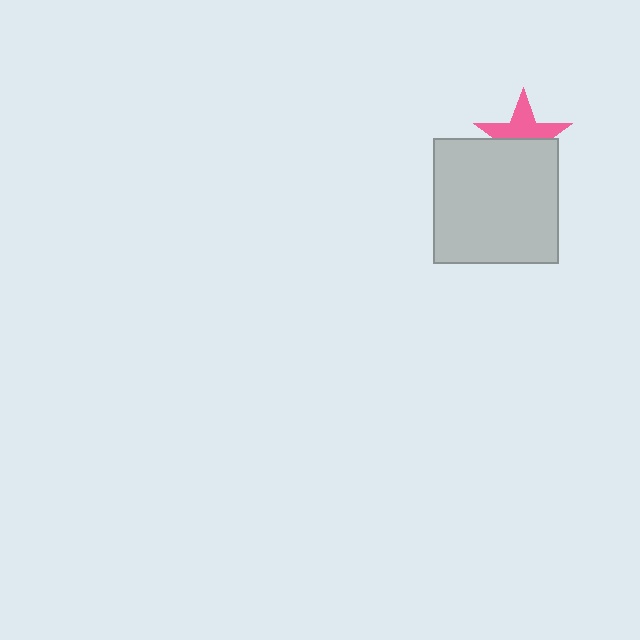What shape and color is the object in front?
The object in front is a light gray square.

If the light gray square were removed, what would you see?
You would see the complete pink star.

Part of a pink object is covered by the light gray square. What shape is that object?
It is a star.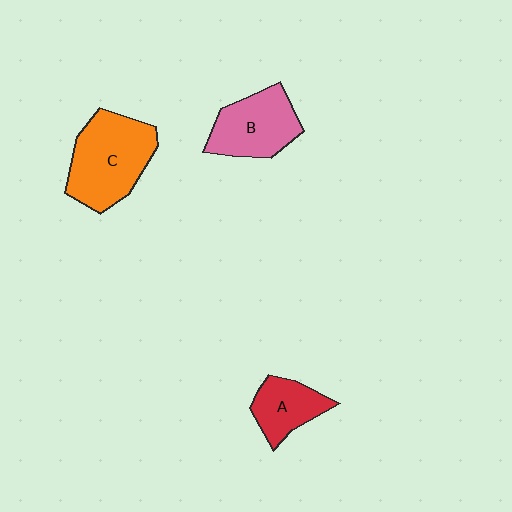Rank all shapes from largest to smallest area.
From largest to smallest: C (orange), B (pink), A (red).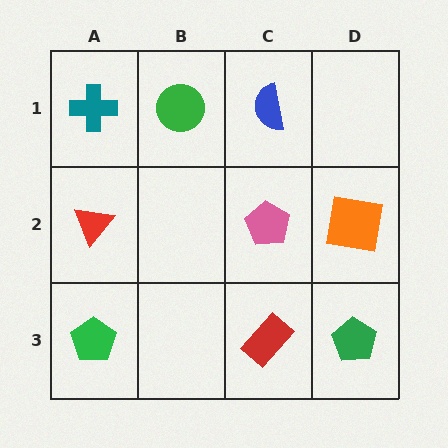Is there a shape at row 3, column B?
No, that cell is empty.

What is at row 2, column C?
A pink pentagon.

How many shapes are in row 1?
3 shapes.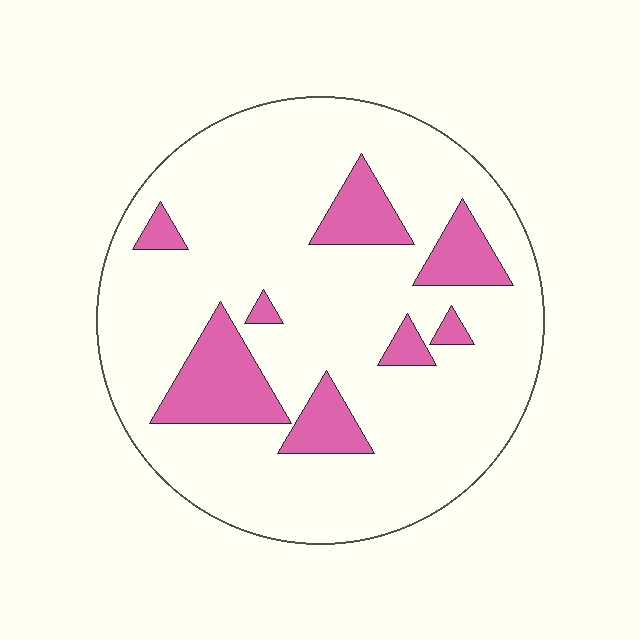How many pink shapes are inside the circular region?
8.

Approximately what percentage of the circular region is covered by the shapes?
Approximately 15%.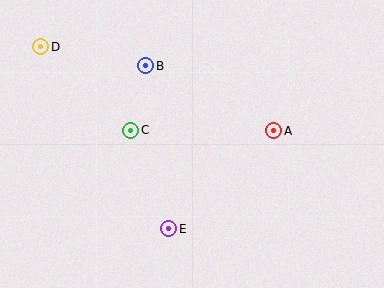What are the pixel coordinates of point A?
Point A is at (274, 131).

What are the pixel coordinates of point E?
Point E is at (169, 229).